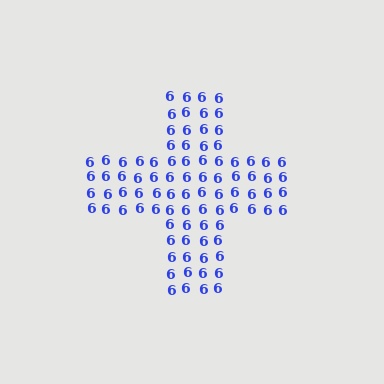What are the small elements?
The small elements are digit 6's.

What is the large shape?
The large shape is a cross.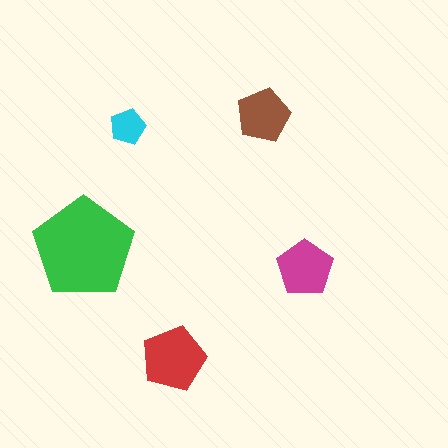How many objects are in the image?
There are 5 objects in the image.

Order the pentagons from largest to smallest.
the green one, the red one, the magenta one, the brown one, the cyan one.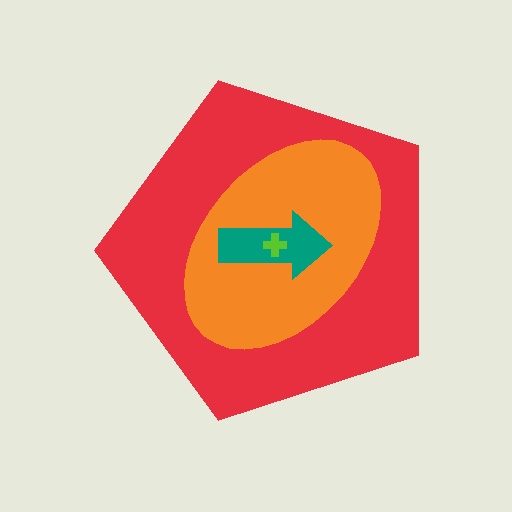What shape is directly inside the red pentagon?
The orange ellipse.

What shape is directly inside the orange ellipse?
The teal arrow.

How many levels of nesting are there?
4.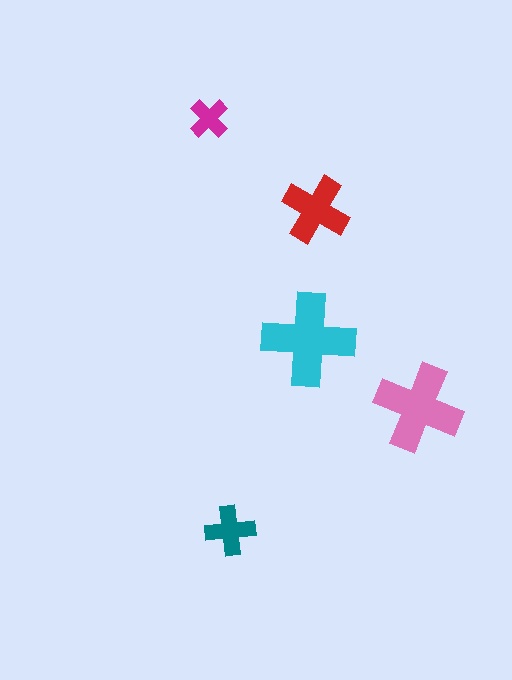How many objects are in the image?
There are 5 objects in the image.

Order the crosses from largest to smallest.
the cyan one, the pink one, the red one, the teal one, the magenta one.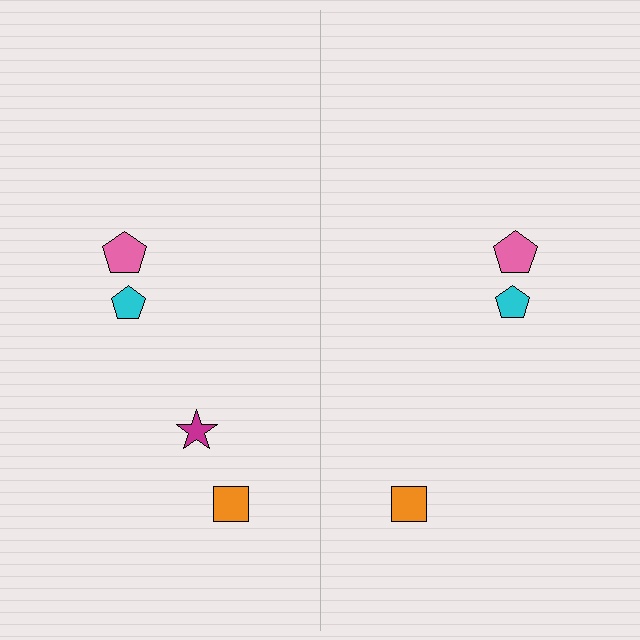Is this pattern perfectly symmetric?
No, the pattern is not perfectly symmetric. A magenta star is missing from the right side.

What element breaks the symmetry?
A magenta star is missing from the right side.